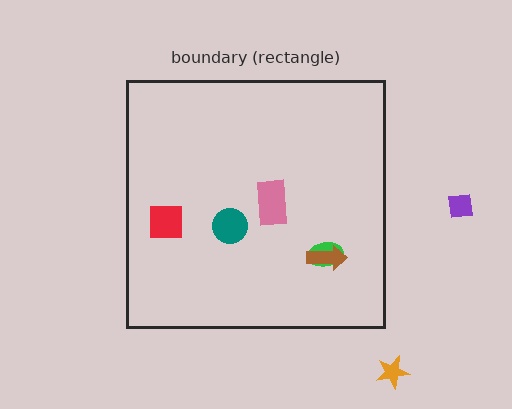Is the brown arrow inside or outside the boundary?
Inside.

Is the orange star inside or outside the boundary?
Outside.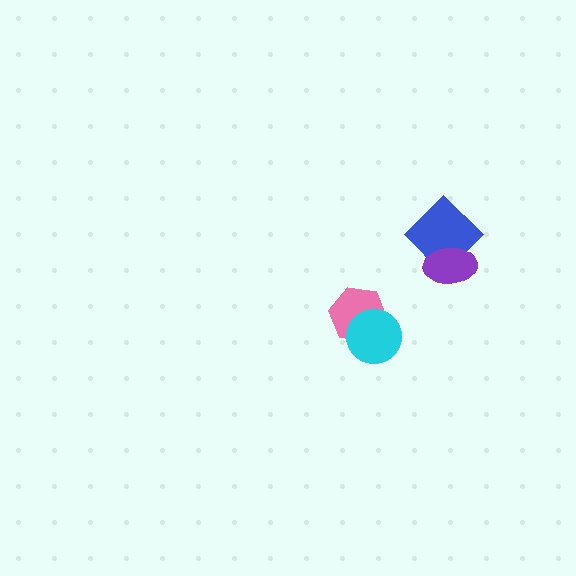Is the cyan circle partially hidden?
No, no other shape covers it.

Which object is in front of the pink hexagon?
The cyan circle is in front of the pink hexagon.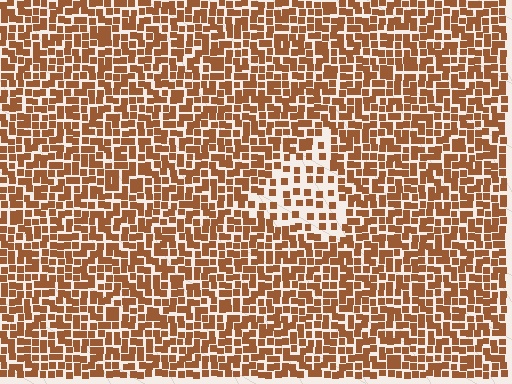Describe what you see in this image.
The image contains small brown elements arranged at two different densities. A triangle-shaped region is visible where the elements are less densely packed than the surrounding area.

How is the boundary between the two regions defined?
The boundary is defined by a change in element density (approximately 2.1x ratio). All elements are the same color, size, and shape.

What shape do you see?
I see a triangle.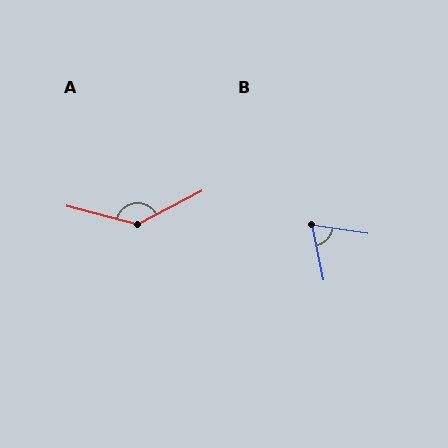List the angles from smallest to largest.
B (70°), A (137°).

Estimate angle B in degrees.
Approximately 70 degrees.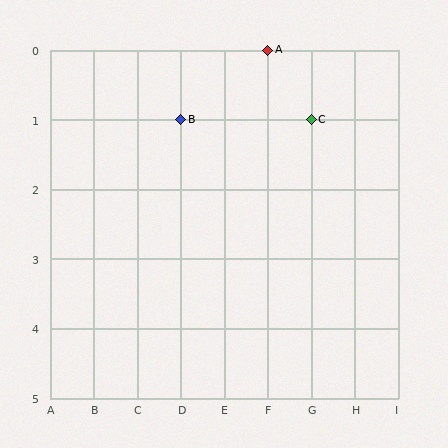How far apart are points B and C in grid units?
Points B and C are 3 columns apart.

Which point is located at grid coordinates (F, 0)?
Point A is at (F, 0).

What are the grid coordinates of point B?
Point B is at grid coordinates (D, 1).